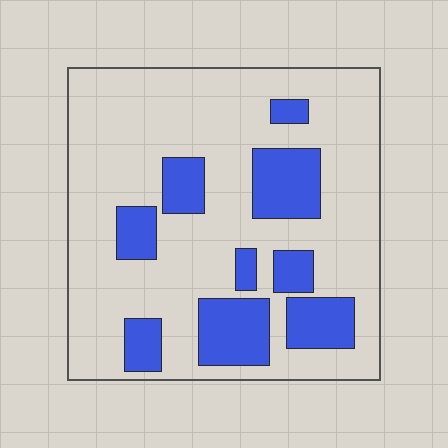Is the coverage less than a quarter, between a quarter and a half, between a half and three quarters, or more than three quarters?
Less than a quarter.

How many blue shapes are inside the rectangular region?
9.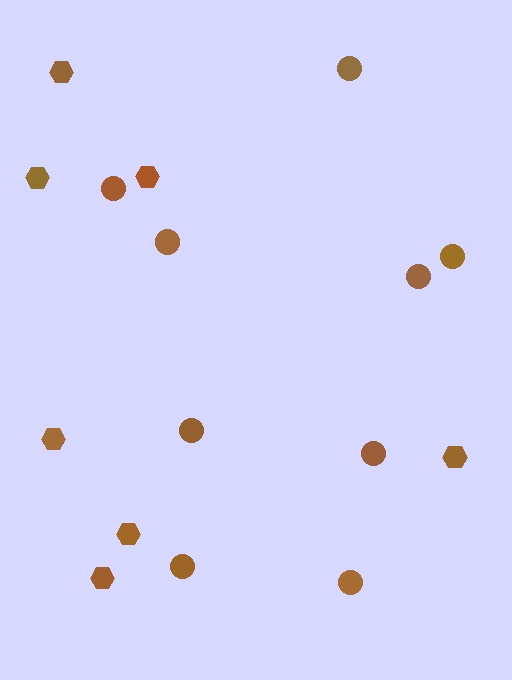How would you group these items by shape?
There are 2 groups: one group of hexagons (7) and one group of circles (9).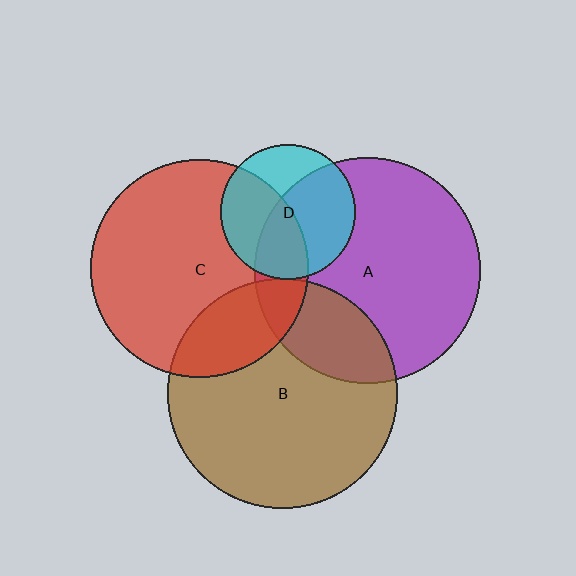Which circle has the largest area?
Circle B (brown).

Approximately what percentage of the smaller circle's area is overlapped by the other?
Approximately 5%.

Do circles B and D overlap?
Yes.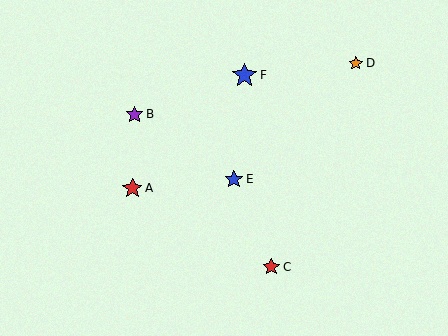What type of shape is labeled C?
Shape C is a red star.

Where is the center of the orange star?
The center of the orange star is at (356, 63).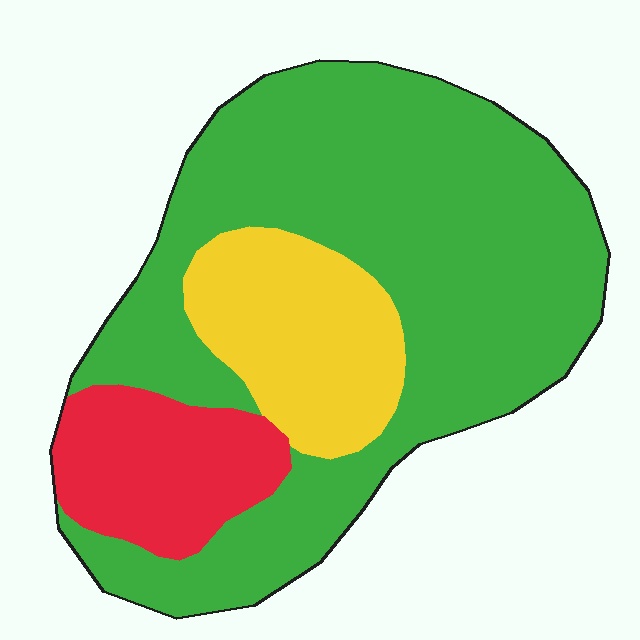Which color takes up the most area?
Green, at roughly 65%.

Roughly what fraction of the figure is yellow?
Yellow covers around 20% of the figure.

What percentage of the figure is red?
Red covers about 15% of the figure.